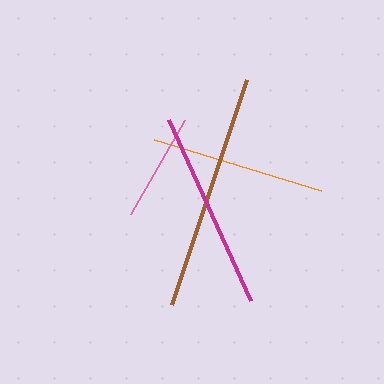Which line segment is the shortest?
The pink line is the shortest at approximately 108 pixels.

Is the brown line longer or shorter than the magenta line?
The brown line is longer than the magenta line.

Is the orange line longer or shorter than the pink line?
The orange line is longer than the pink line.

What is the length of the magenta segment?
The magenta segment is approximately 198 pixels long.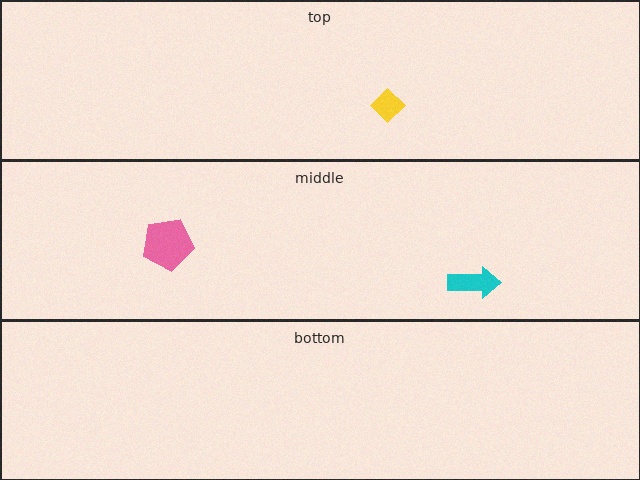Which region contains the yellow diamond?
The top region.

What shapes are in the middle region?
The cyan arrow, the pink pentagon.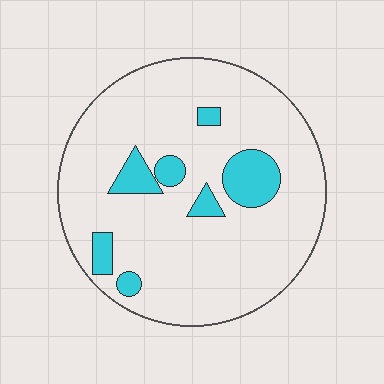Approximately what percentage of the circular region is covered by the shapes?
Approximately 15%.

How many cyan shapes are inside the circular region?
7.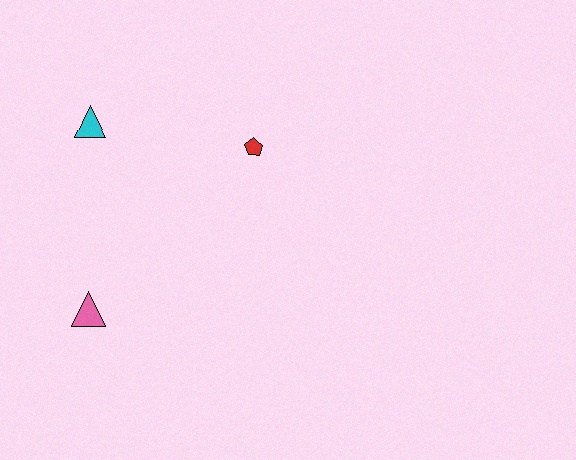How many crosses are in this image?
There are no crosses.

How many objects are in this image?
There are 3 objects.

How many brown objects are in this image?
There are no brown objects.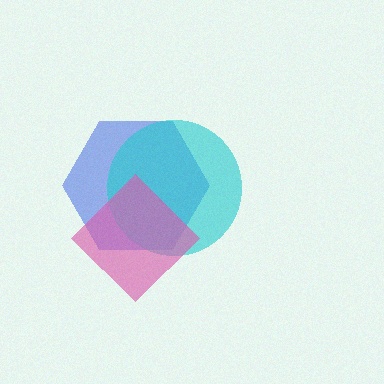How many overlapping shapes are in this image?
There are 3 overlapping shapes in the image.